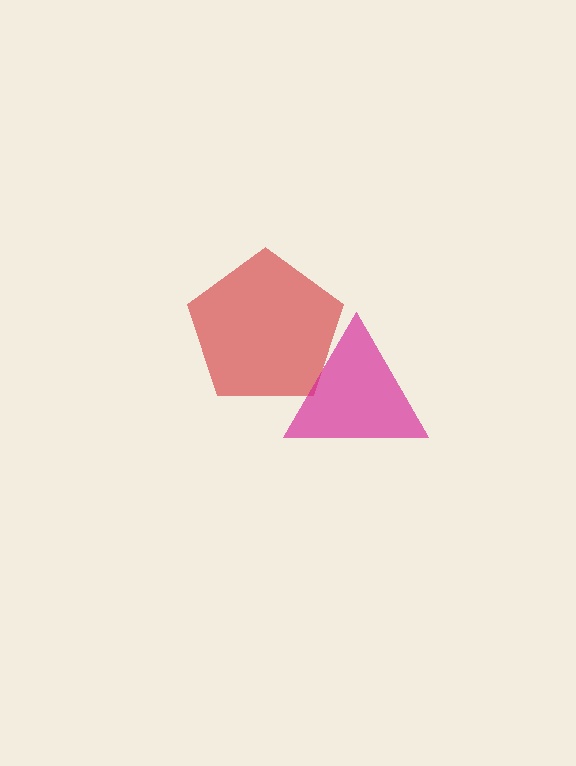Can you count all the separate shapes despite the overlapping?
Yes, there are 2 separate shapes.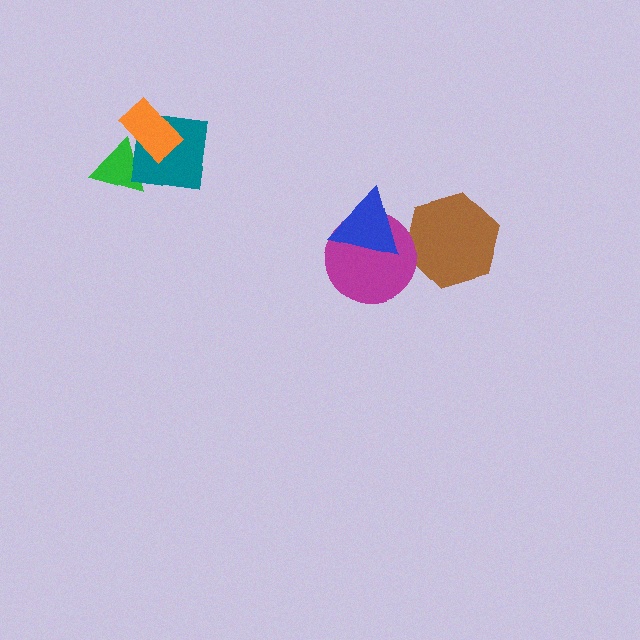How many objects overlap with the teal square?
2 objects overlap with the teal square.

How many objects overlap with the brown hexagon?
1 object overlaps with the brown hexagon.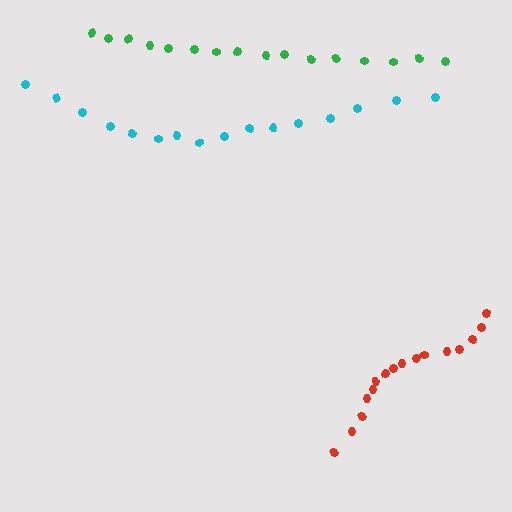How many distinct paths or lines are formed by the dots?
There are 3 distinct paths.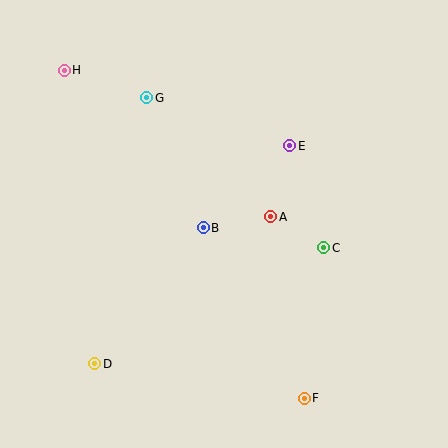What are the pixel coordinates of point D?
Point D is at (95, 364).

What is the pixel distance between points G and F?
The distance between G and F is 339 pixels.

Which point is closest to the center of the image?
Point B at (203, 228) is closest to the center.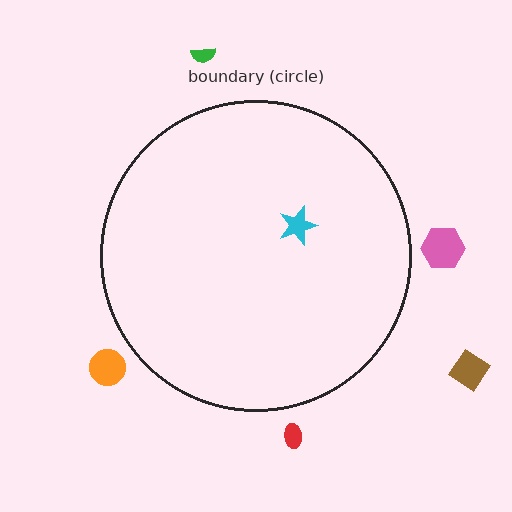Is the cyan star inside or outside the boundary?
Inside.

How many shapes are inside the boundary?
1 inside, 5 outside.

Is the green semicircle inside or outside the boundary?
Outside.